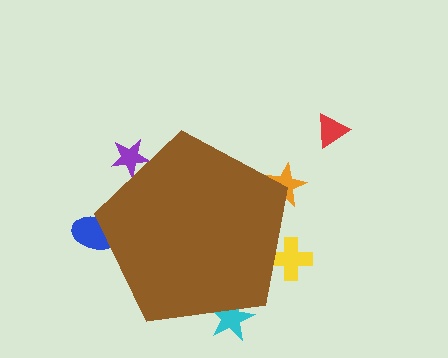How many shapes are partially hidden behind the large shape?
5 shapes are partially hidden.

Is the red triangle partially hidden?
No, the red triangle is fully visible.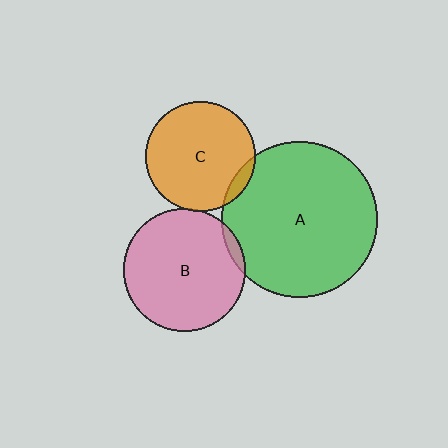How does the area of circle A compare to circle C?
Approximately 2.0 times.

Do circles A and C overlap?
Yes.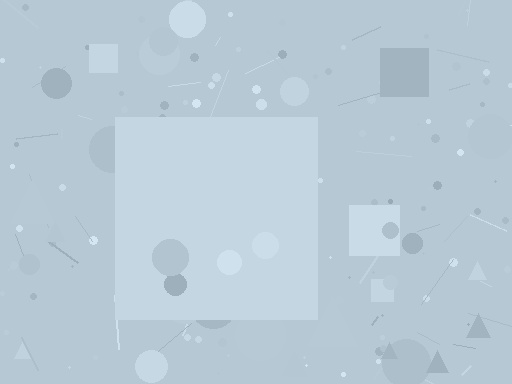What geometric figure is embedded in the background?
A square is embedded in the background.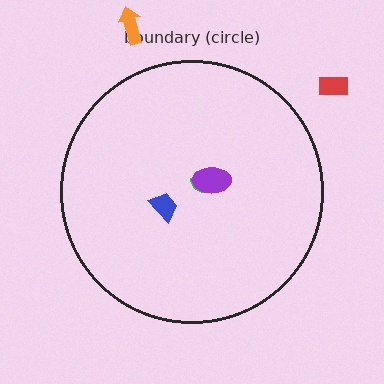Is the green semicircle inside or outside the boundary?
Inside.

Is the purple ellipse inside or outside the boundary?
Inside.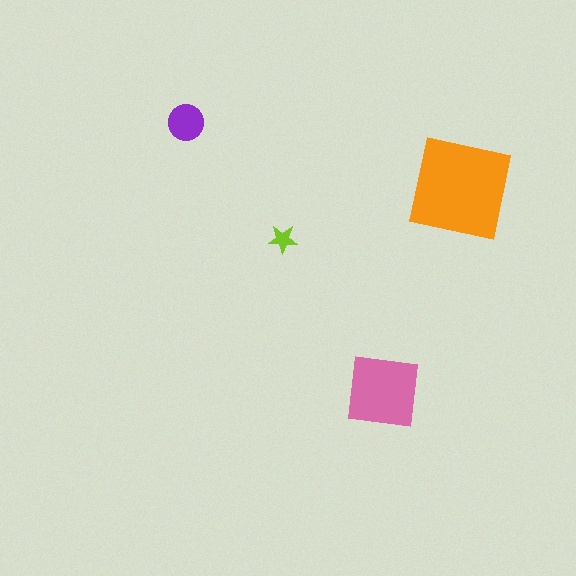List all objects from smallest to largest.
The lime star, the purple circle, the pink square, the orange square.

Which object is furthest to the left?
The purple circle is leftmost.